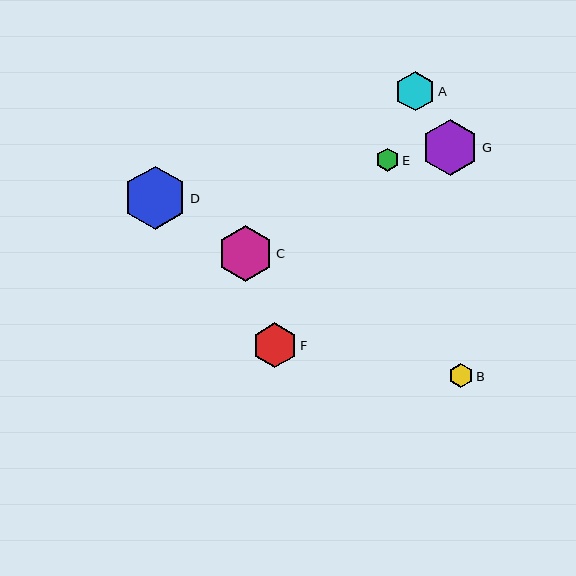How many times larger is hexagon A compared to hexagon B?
Hexagon A is approximately 1.7 times the size of hexagon B.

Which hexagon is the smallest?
Hexagon E is the smallest with a size of approximately 23 pixels.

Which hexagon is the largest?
Hexagon D is the largest with a size of approximately 63 pixels.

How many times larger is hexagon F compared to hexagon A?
Hexagon F is approximately 1.1 times the size of hexagon A.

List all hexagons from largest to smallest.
From largest to smallest: D, G, C, F, A, B, E.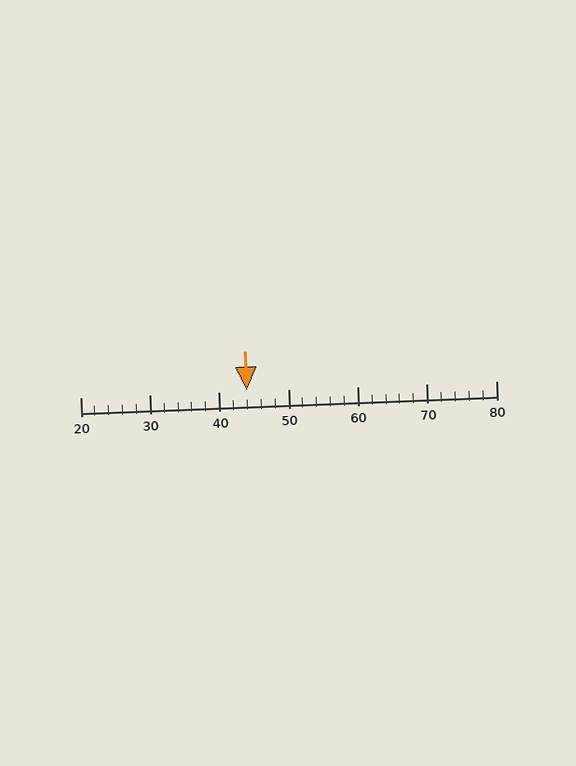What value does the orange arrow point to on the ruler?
The orange arrow points to approximately 44.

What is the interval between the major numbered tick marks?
The major tick marks are spaced 10 units apart.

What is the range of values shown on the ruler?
The ruler shows values from 20 to 80.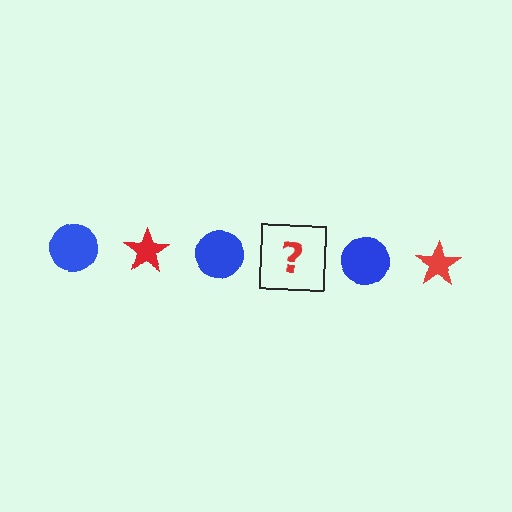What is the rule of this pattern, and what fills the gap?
The rule is that the pattern alternates between blue circle and red star. The gap should be filled with a red star.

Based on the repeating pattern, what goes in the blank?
The blank should be a red star.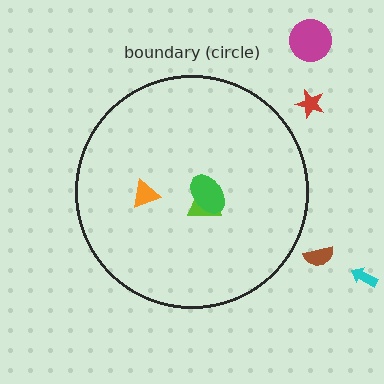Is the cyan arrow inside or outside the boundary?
Outside.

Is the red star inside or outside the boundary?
Outside.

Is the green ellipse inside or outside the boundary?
Inside.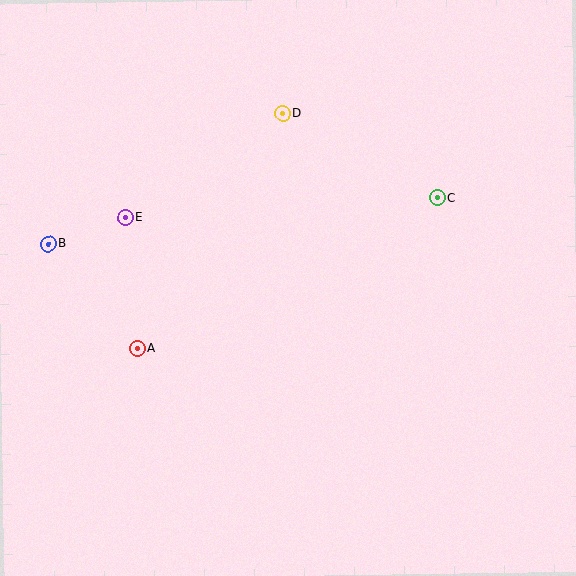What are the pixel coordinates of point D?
Point D is at (283, 113).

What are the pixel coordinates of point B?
Point B is at (48, 244).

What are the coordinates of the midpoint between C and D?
The midpoint between C and D is at (360, 156).